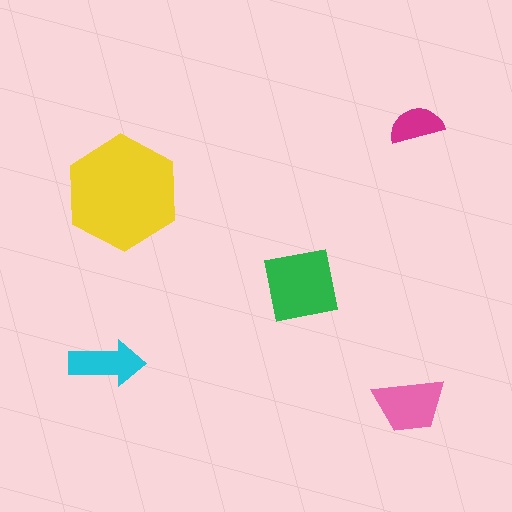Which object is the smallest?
The magenta semicircle.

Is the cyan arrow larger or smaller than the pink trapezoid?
Smaller.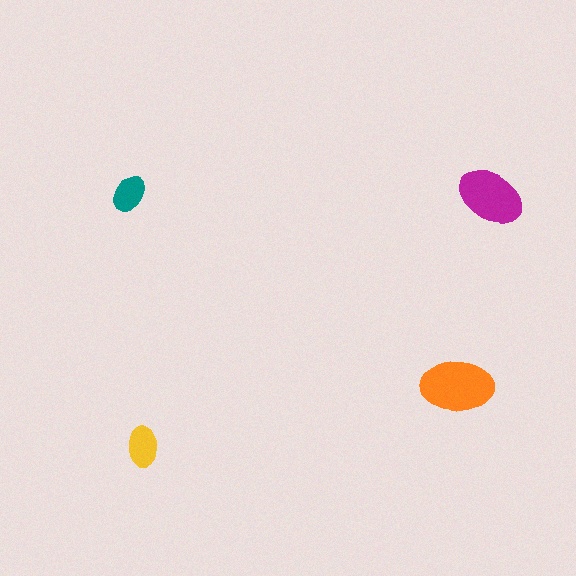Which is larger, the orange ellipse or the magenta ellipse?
The orange one.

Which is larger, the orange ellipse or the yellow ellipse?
The orange one.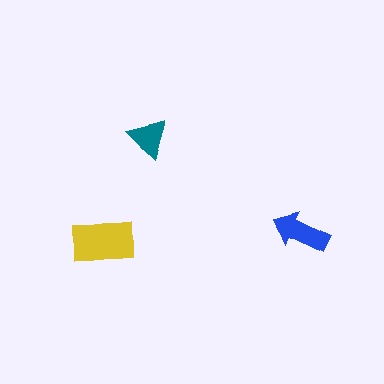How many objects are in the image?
There are 3 objects in the image.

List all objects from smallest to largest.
The teal triangle, the blue arrow, the yellow rectangle.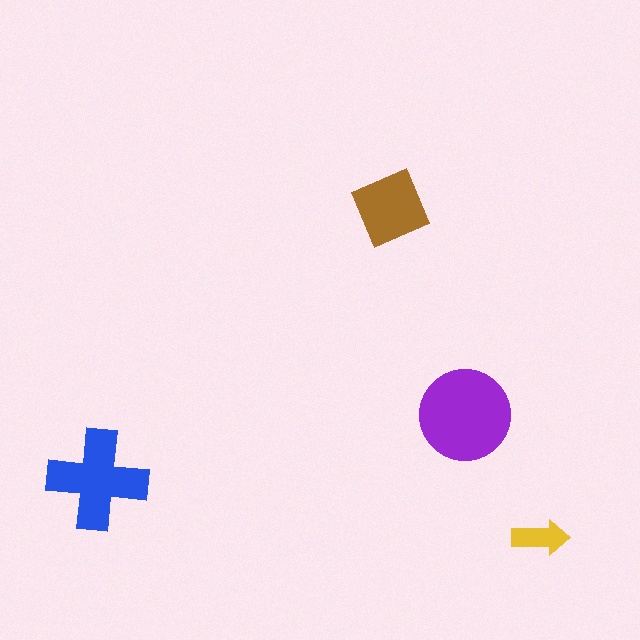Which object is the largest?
The purple circle.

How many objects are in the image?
There are 4 objects in the image.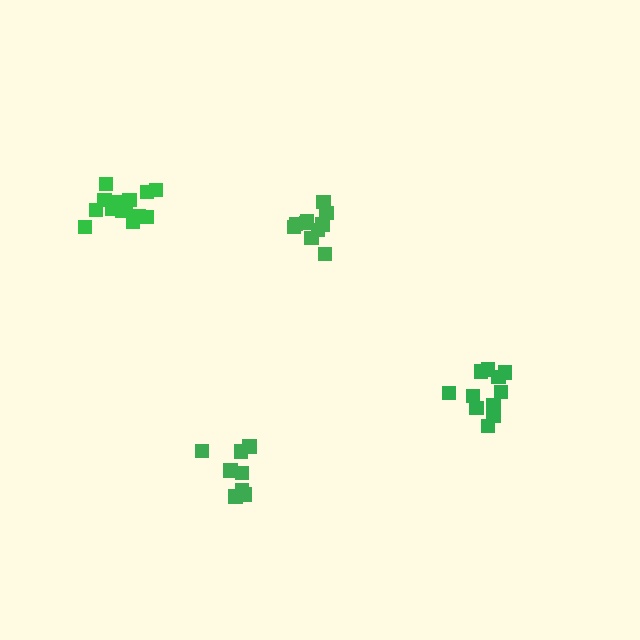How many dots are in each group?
Group 1: 14 dots, Group 2: 10 dots, Group 3: 11 dots, Group 4: 8 dots (43 total).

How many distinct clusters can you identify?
There are 4 distinct clusters.